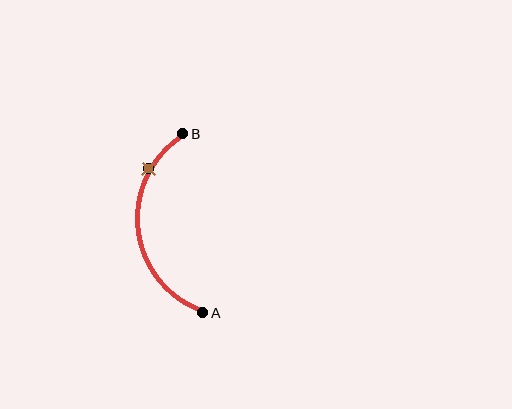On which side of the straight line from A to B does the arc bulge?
The arc bulges to the left of the straight line connecting A and B.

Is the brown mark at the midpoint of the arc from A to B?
No. The brown mark lies on the arc but is closer to endpoint B. The arc midpoint would be at the point on the curve equidistant along the arc from both A and B.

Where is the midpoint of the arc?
The arc midpoint is the point on the curve farthest from the straight line joining A and B. It sits to the left of that line.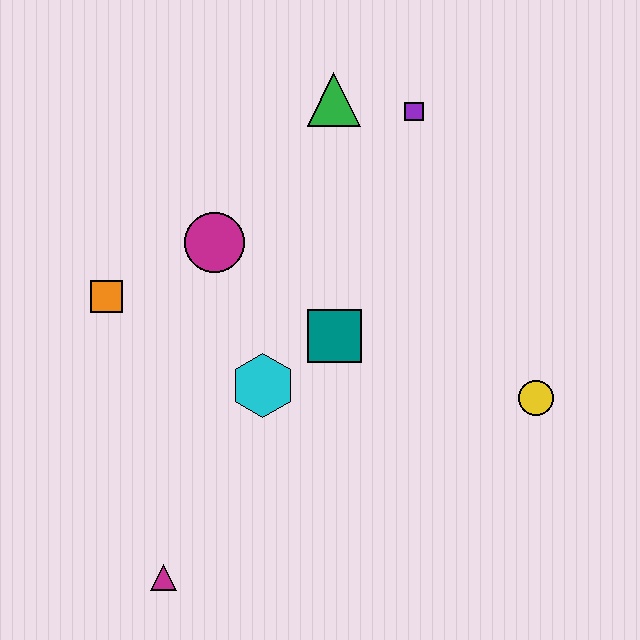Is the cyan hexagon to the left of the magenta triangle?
No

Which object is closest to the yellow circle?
The teal square is closest to the yellow circle.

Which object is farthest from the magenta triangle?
The purple square is farthest from the magenta triangle.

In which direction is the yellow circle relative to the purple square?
The yellow circle is below the purple square.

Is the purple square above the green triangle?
No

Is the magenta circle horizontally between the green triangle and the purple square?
No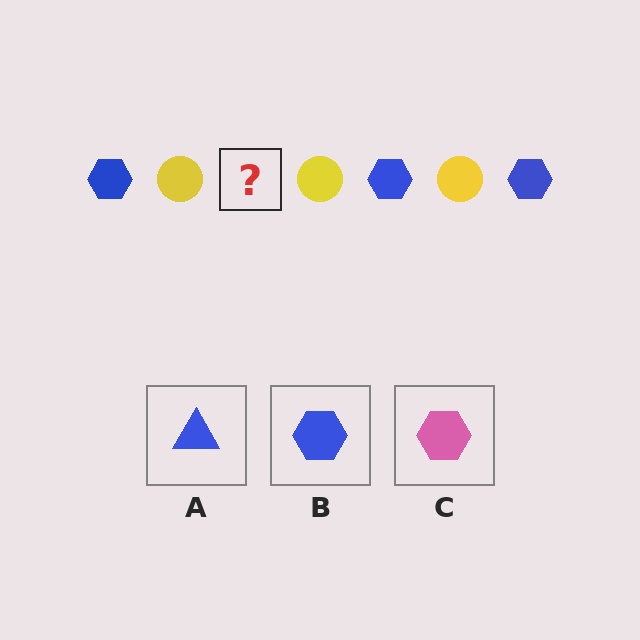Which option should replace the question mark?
Option B.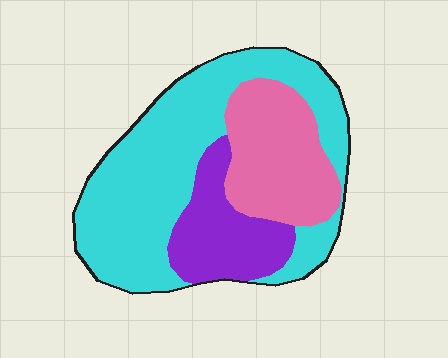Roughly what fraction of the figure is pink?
Pink takes up about one quarter (1/4) of the figure.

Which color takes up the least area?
Purple, at roughly 20%.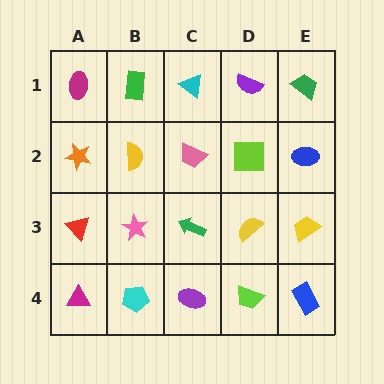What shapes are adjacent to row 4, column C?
A green arrow (row 3, column C), a cyan pentagon (row 4, column B), a lime trapezoid (row 4, column D).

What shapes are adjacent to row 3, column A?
An orange star (row 2, column A), a magenta triangle (row 4, column A), a pink star (row 3, column B).